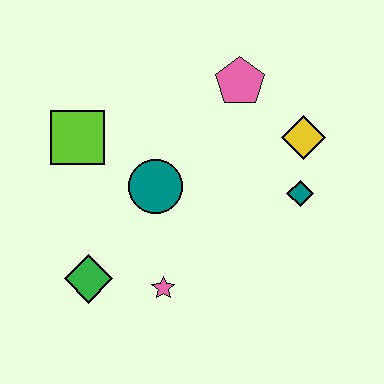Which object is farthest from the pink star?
The pink pentagon is farthest from the pink star.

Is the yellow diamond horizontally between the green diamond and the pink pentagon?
No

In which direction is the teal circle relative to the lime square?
The teal circle is to the right of the lime square.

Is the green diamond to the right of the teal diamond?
No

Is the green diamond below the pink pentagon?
Yes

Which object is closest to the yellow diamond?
The teal diamond is closest to the yellow diamond.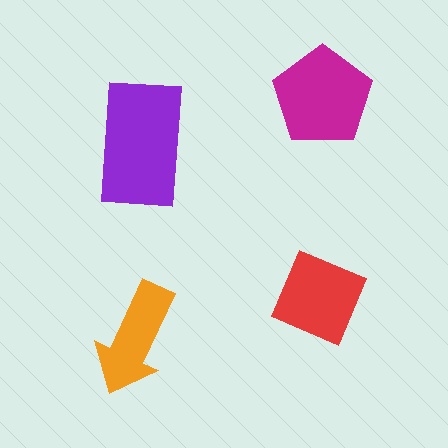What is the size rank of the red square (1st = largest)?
3rd.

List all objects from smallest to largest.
The orange arrow, the red square, the magenta pentagon, the purple rectangle.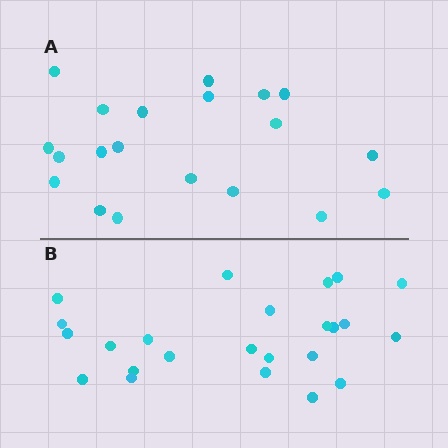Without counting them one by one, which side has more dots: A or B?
Region B (the bottom region) has more dots.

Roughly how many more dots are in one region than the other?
Region B has about 4 more dots than region A.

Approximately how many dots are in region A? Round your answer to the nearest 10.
About 20 dots.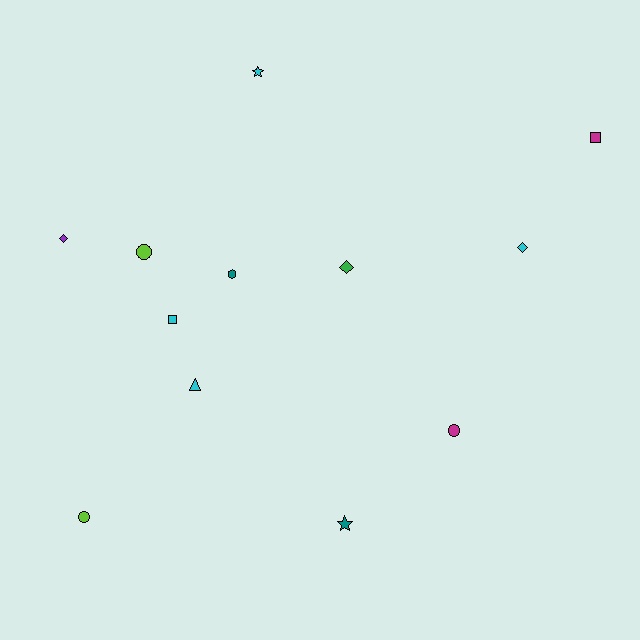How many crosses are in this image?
There are no crosses.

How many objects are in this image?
There are 12 objects.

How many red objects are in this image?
There are no red objects.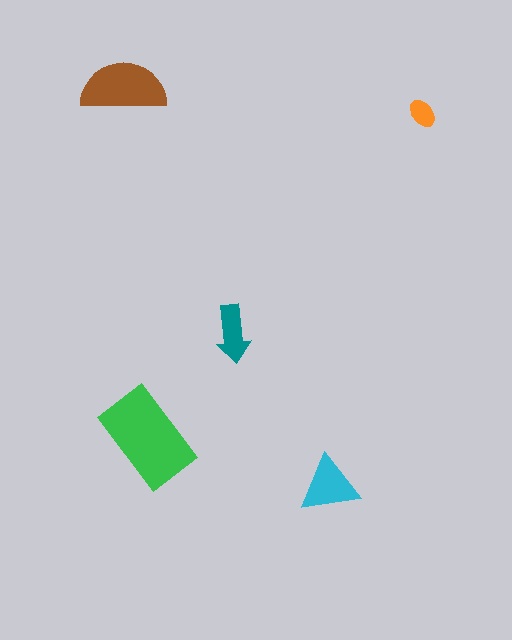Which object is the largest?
The green rectangle.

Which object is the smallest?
The orange ellipse.